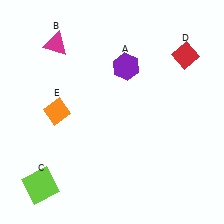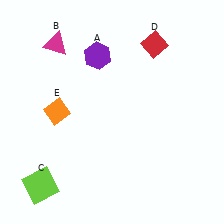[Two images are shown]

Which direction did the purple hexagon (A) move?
The purple hexagon (A) moved left.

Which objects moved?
The objects that moved are: the purple hexagon (A), the red diamond (D).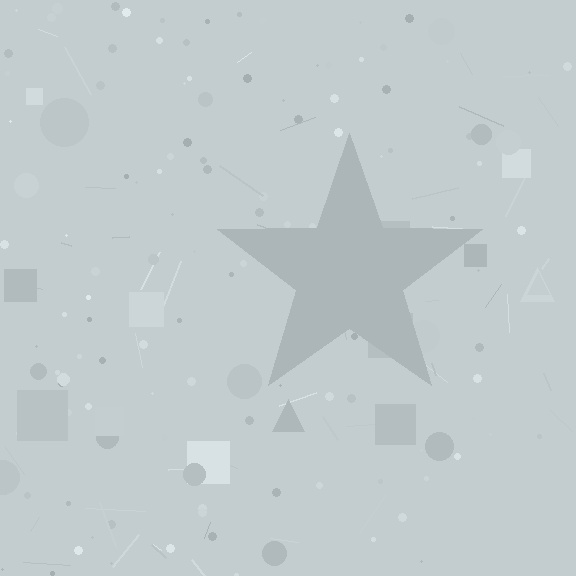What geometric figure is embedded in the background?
A star is embedded in the background.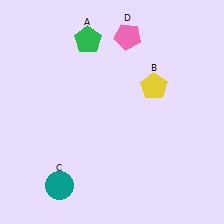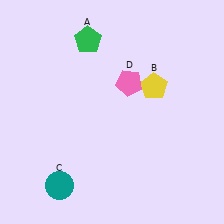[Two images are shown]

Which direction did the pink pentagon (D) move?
The pink pentagon (D) moved down.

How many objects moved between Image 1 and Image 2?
1 object moved between the two images.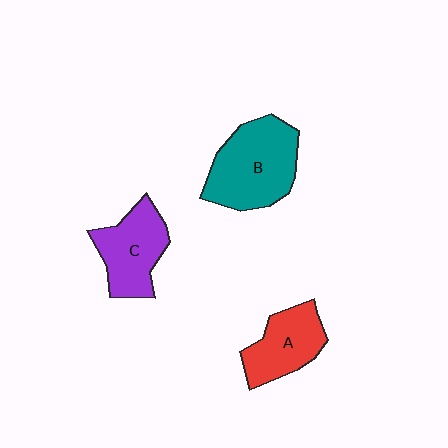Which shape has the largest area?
Shape B (teal).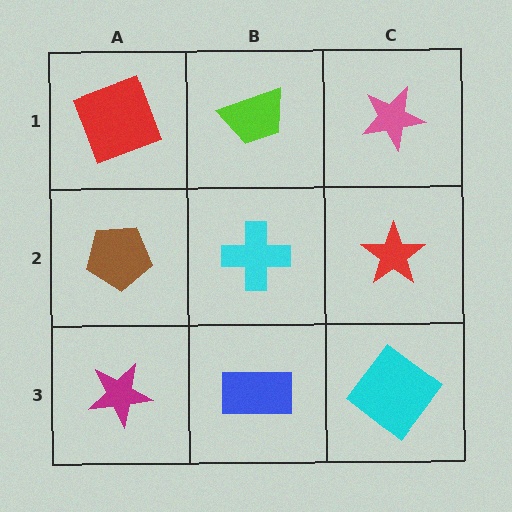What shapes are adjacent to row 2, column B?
A lime trapezoid (row 1, column B), a blue rectangle (row 3, column B), a brown pentagon (row 2, column A), a red star (row 2, column C).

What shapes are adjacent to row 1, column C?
A red star (row 2, column C), a lime trapezoid (row 1, column B).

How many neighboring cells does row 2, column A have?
3.